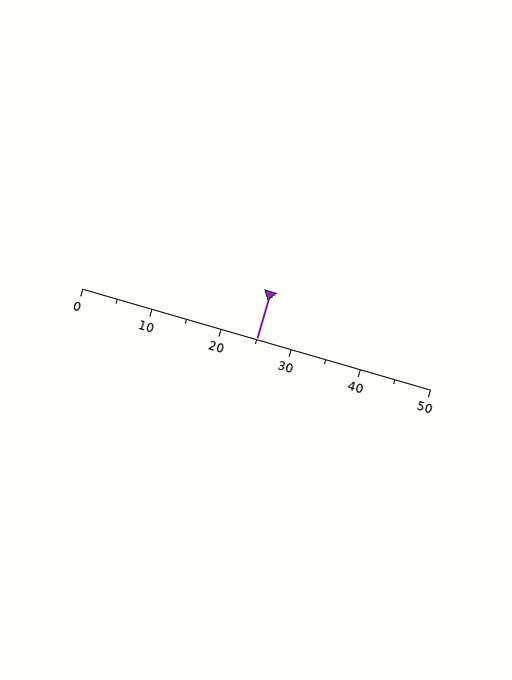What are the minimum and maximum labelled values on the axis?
The axis runs from 0 to 50.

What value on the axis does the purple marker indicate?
The marker indicates approximately 25.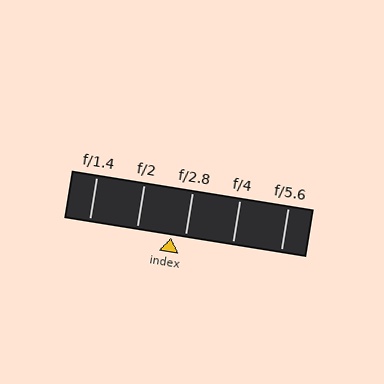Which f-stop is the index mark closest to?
The index mark is closest to f/2.8.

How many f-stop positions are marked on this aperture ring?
There are 5 f-stop positions marked.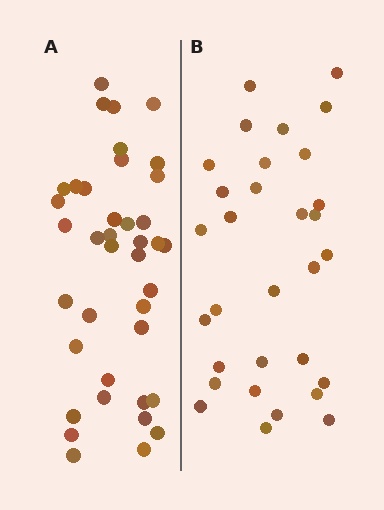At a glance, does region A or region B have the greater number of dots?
Region A (the left region) has more dots.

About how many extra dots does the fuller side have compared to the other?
Region A has roughly 8 or so more dots than region B.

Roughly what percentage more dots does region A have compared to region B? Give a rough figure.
About 25% more.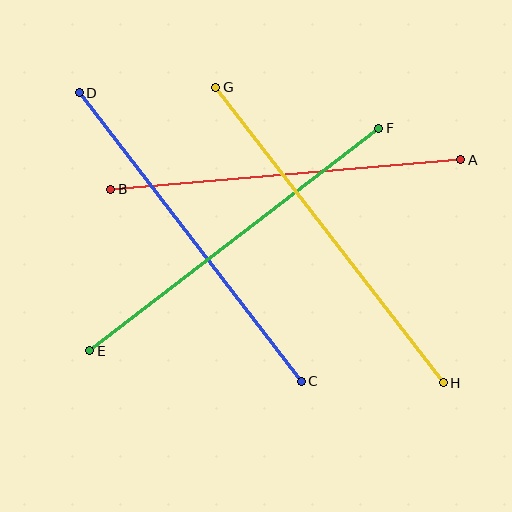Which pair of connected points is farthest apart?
Points G and H are farthest apart.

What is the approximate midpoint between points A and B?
The midpoint is at approximately (286, 175) pixels.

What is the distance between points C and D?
The distance is approximately 364 pixels.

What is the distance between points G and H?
The distance is approximately 373 pixels.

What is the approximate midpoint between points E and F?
The midpoint is at approximately (234, 240) pixels.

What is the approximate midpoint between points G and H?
The midpoint is at approximately (330, 235) pixels.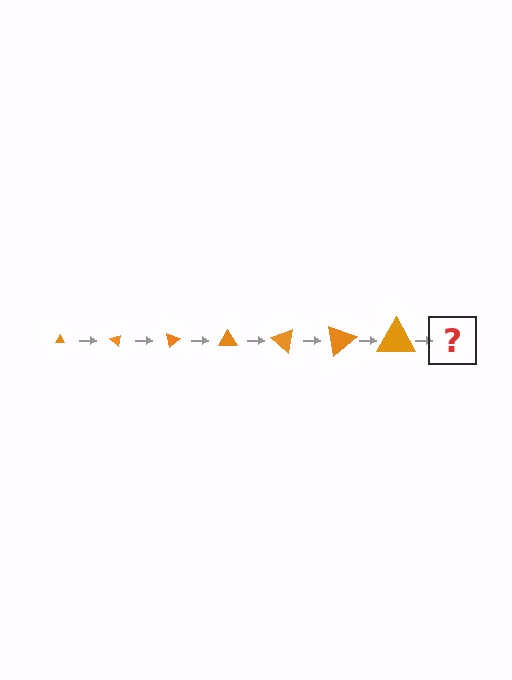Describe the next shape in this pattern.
It should be a triangle, larger than the previous one and rotated 280 degrees from the start.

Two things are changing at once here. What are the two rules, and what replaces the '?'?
The two rules are that the triangle grows larger each step and it rotates 40 degrees each step. The '?' should be a triangle, larger than the previous one and rotated 280 degrees from the start.